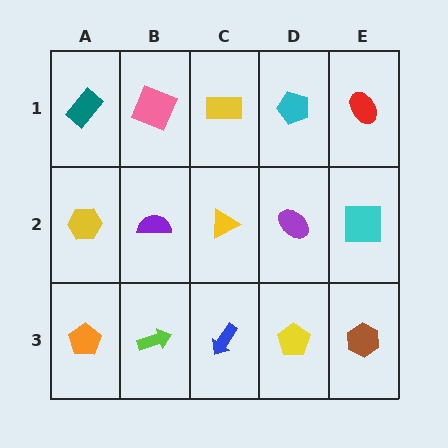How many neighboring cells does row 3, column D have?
3.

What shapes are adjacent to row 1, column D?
A purple ellipse (row 2, column D), a yellow rectangle (row 1, column C), a red ellipse (row 1, column E).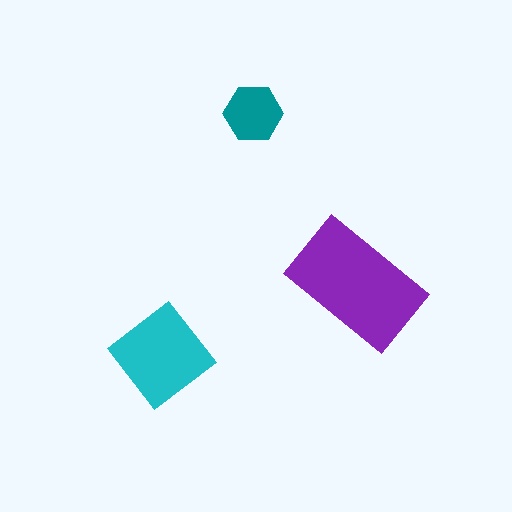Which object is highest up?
The teal hexagon is topmost.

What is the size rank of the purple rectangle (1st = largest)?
1st.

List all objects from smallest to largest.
The teal hexagon, the cyan diamond, the purple rectangle.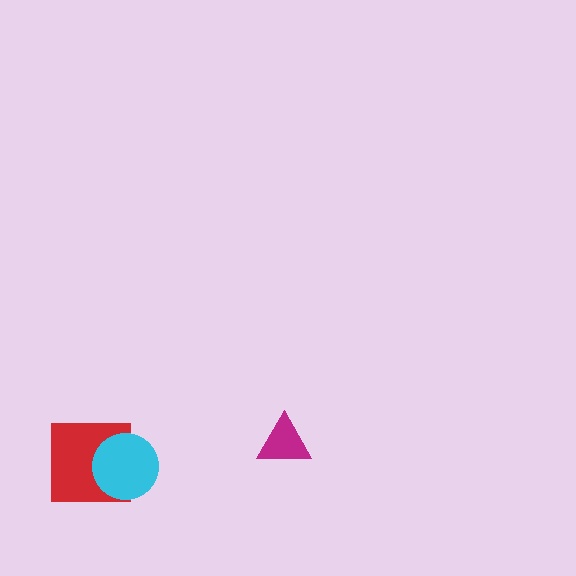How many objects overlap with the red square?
1 object overlaps with the red square.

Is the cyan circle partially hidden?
No, no other shape covers it.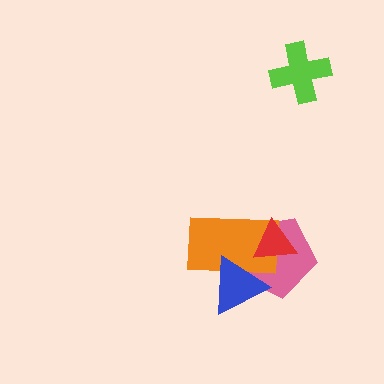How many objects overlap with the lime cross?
0 objects overlap with the lime cross.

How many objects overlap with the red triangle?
2 objects overlap with the red triangle.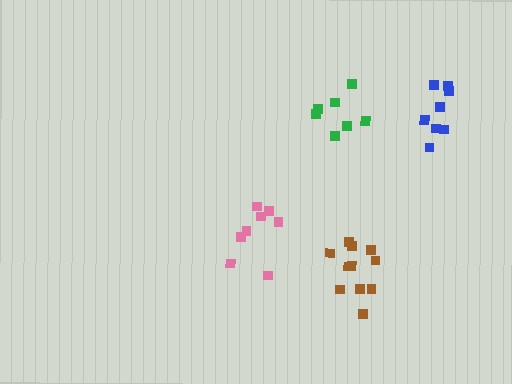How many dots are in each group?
Group 1: 8 dots, Group 2: 7 dots, Group 3: 8 dots, Group 4: 11 dots (34 total).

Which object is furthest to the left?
The pink cluster is leftmost.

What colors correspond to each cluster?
The clusters are colored: blue, green, pink, brown.